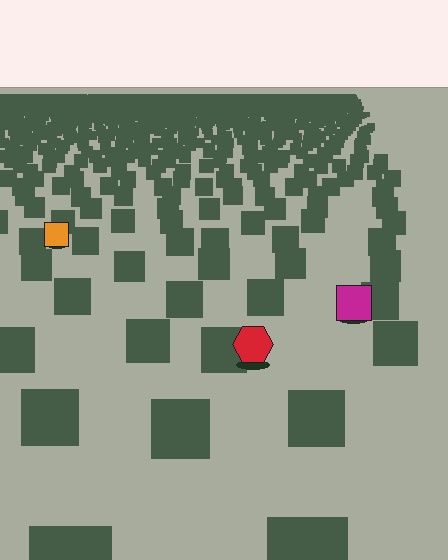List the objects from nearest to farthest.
From nearest to farthest: the red hexagon, the magenta square, the orange square.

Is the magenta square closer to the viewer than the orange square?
Yes. The magenta square is closer — you can tell from the texture gradient: the ground texture is coarser near it.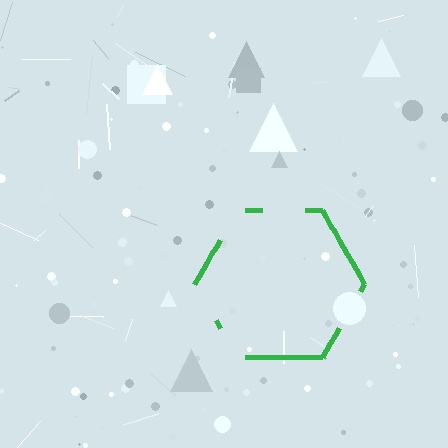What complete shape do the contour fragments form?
The contour fragments form a hexagon.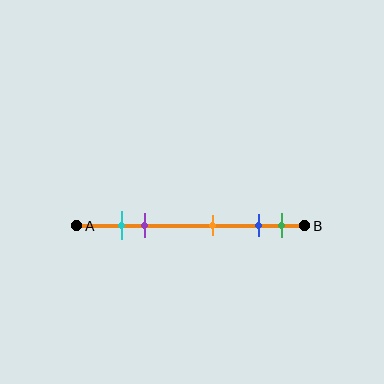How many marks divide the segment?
There are 5 marks dividing the segment.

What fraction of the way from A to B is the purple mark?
The purple mark is approximately 30% (0.3) of the way from A to B.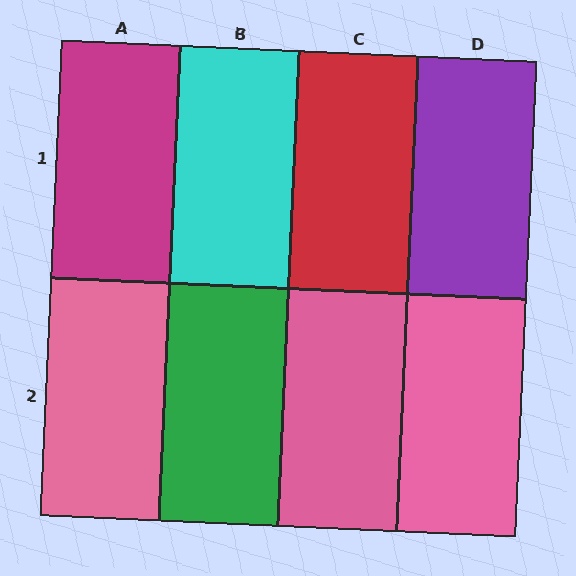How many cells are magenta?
1 cell is magenta.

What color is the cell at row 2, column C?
Pink.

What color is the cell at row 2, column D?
Pink.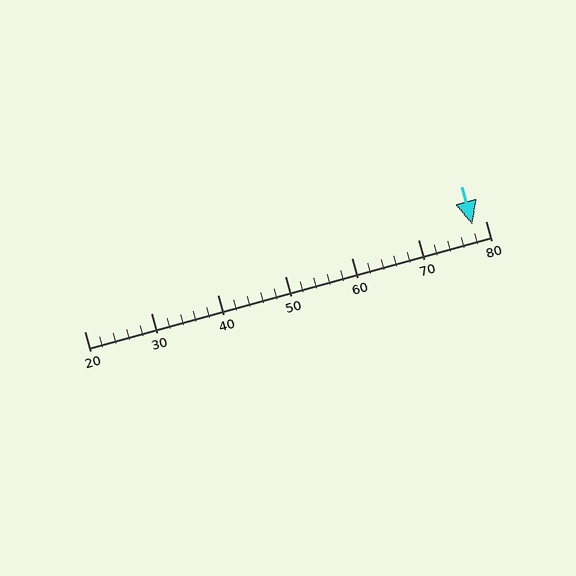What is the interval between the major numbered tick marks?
The major tick marks are spaced 10 units apart.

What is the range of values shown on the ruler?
The ruler shows values from 20 to 80.